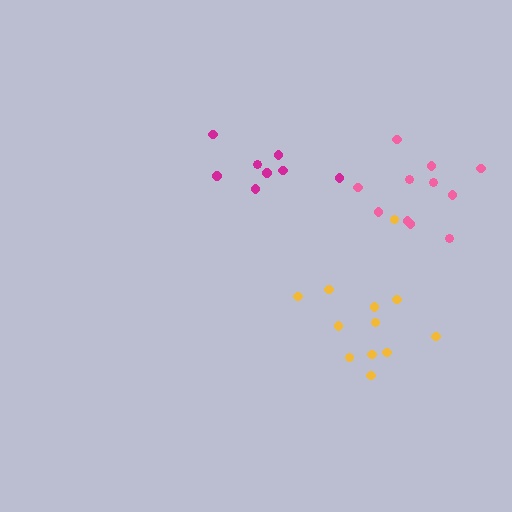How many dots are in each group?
Group 1: 11 dots, Group 2: 8 dots, Group 3: 12 dots (31 total).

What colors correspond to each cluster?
The clusters are colored: pink, magenta, yellow.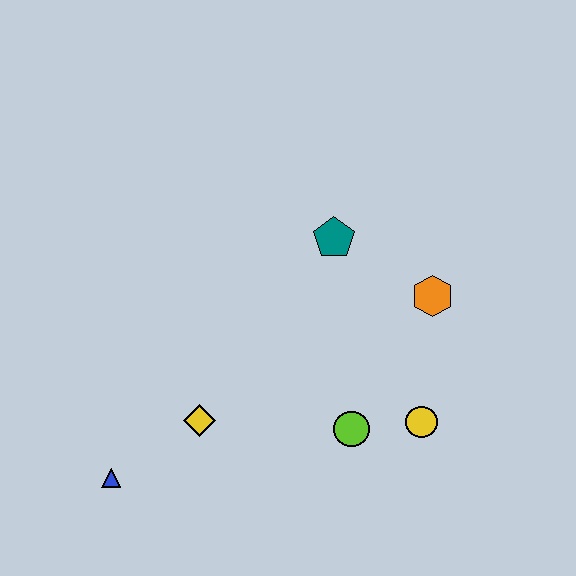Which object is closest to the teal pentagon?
The orange hexagon is closest to the teal pentagon.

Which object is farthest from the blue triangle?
The orange hexagon is farthest from the blue triangle.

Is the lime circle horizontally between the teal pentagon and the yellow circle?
Yes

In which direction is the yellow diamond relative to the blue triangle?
The yellow diamond is to the right of the blue triangle.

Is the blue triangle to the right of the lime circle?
No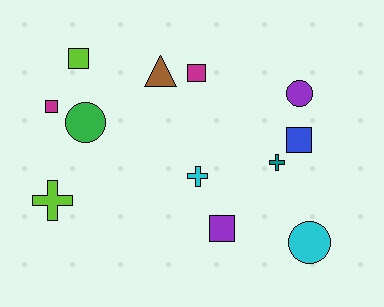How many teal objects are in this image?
There is 1 teal object.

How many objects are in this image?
There are 12 objects.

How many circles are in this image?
There are 3 circles.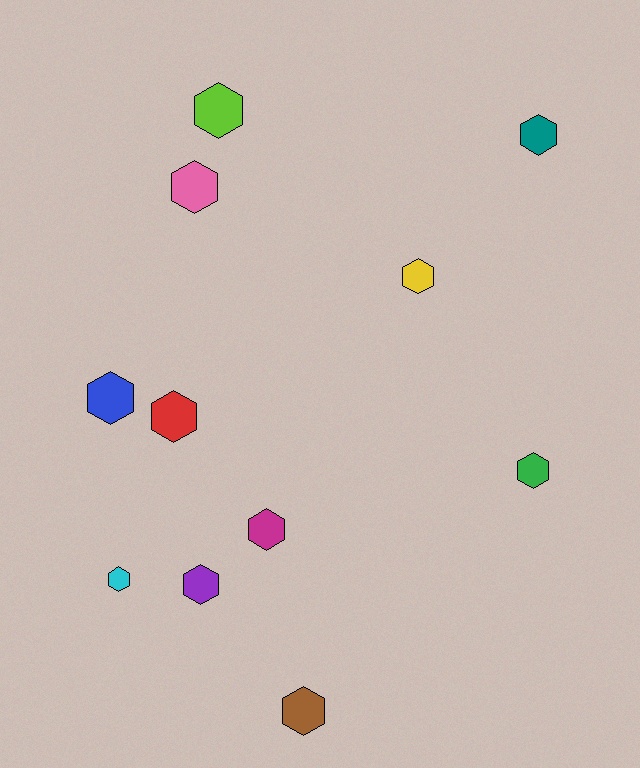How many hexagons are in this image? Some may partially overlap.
There are 11 hexagons.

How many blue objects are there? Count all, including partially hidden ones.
There is 1 blue object.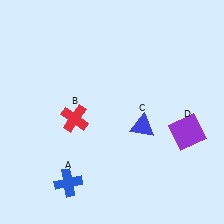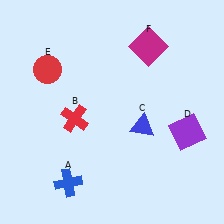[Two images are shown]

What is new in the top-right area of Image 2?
A magenta square (F) was added in the top-right area of Image 2.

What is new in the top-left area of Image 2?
A red circle (E) was added in the top-left area of Image 2.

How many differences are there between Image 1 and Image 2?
There are 2 differences between the two images.